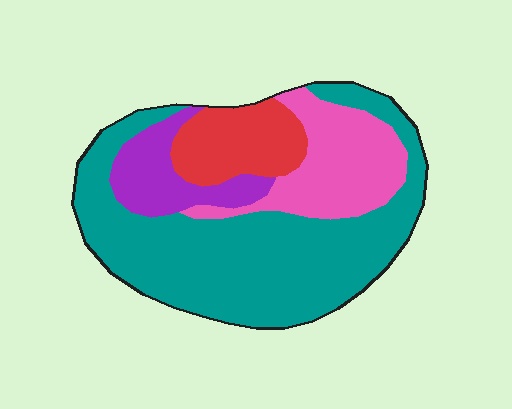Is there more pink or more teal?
Teal.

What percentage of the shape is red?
Red takes up about one eighth (1/8) of the shape.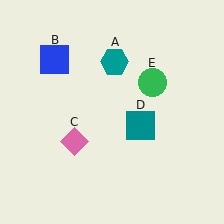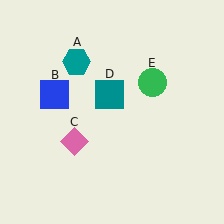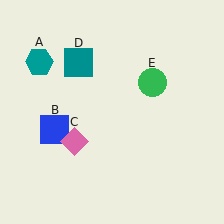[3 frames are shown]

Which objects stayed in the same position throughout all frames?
Pink diamond (object C) and green circle (object E) remained stationary.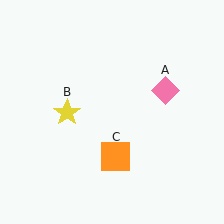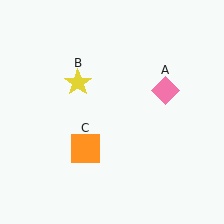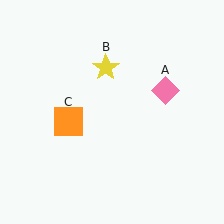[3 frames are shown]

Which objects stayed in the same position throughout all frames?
Pink diamond (object A) remained stationary.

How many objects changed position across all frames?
2 objects changed position: yellow star (object B), orange square (object C).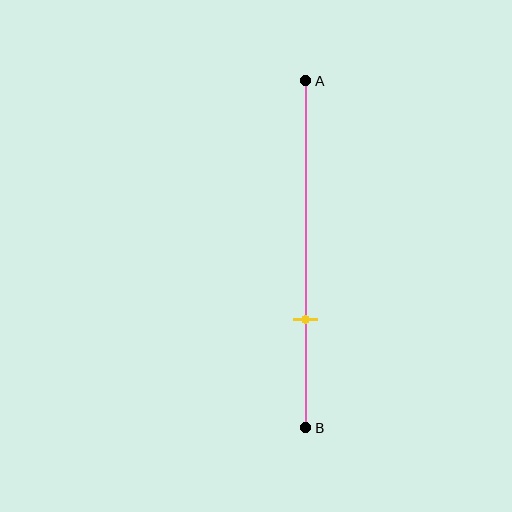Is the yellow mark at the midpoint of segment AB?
No, the mark is at about 70% from A, not at the 50% midpoint.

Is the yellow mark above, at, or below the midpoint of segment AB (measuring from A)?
The yellow mark is below the midpoint of segment AB.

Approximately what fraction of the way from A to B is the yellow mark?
The yellow mark is approximately 70% of the way from A to B.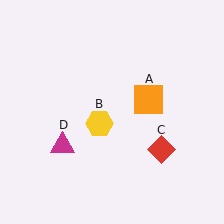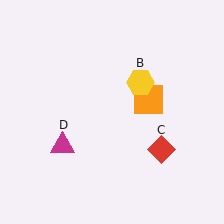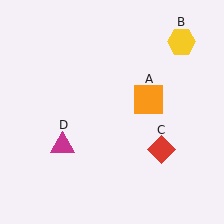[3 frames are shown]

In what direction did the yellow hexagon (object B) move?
The yellow hexagon (object B) moved up and to the right.